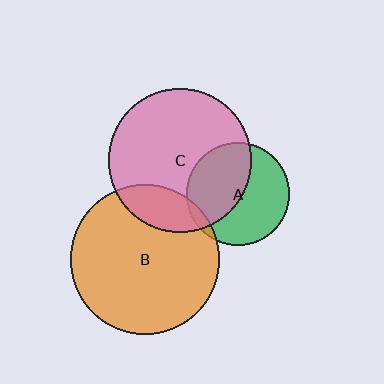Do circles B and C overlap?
Yes.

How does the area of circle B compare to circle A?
Approximately 2.1 times.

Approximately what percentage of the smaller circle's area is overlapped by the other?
Approximately 20%.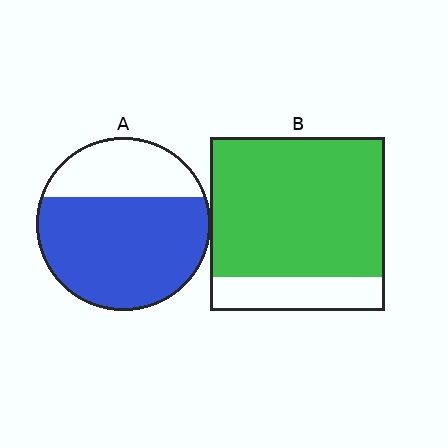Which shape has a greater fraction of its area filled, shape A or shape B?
Shape B.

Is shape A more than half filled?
Yes.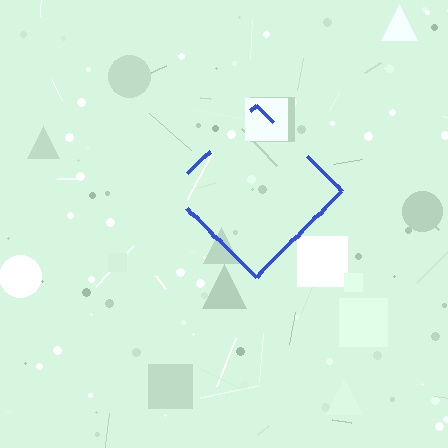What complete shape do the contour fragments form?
The contour fragments form a diamond.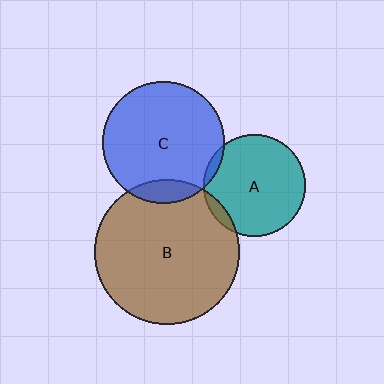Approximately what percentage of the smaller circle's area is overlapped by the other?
Approximately 5%.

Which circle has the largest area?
Circle B (brown).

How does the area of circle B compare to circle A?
Approximately 2.0 times.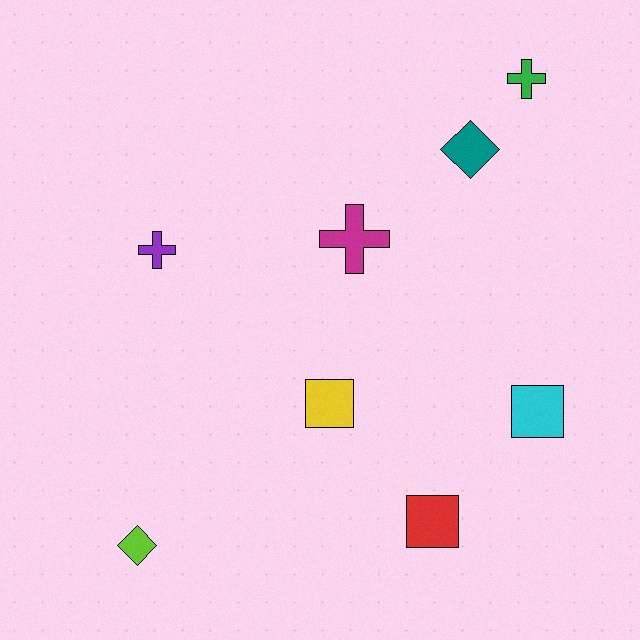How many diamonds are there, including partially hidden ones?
There are 2 diamonds.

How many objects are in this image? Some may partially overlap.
There are 8 objects.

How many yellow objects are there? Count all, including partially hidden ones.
There is 1 yellow object.